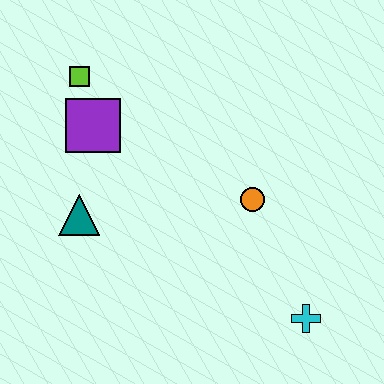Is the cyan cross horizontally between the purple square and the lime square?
No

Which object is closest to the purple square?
The lime square is closest to the purple square.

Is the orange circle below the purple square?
Yes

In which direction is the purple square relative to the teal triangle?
The purple square is above the teal triangle.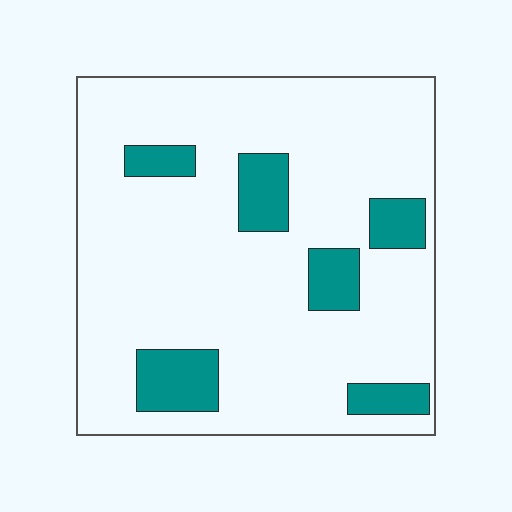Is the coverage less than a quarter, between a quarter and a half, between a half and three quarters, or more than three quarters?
Less than a quarter.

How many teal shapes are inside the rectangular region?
6.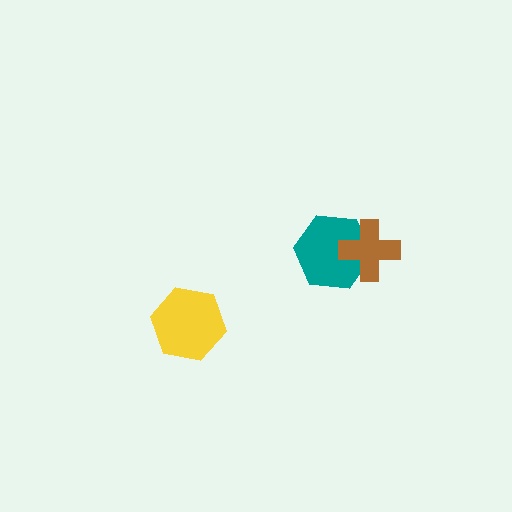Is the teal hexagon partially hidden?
Yes, it is partially covered by another shape.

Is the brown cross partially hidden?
No, no other shape covers it.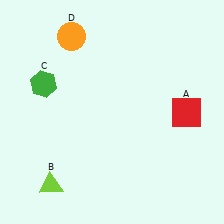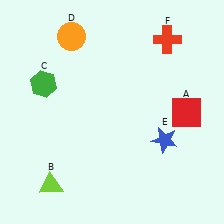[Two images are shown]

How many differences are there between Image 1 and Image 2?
There are 2 differences between the two images.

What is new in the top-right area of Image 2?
A red cross (F) was added in the top-right area of Image 2.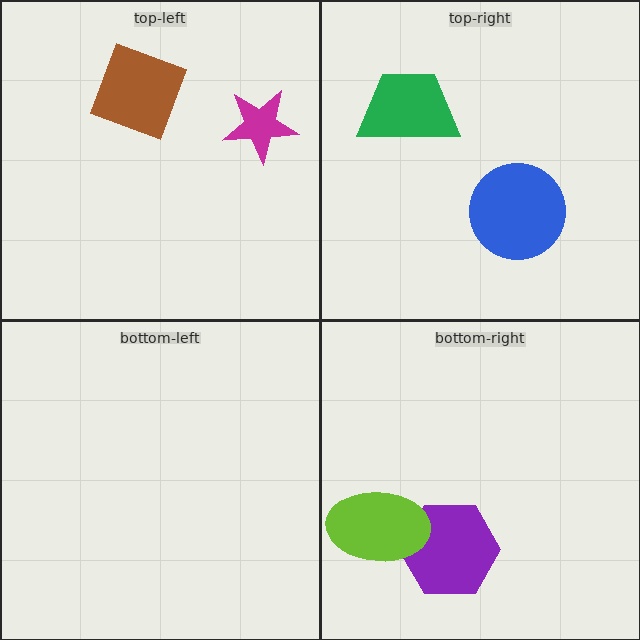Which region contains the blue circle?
The top-right region.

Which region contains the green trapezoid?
The top-right region.